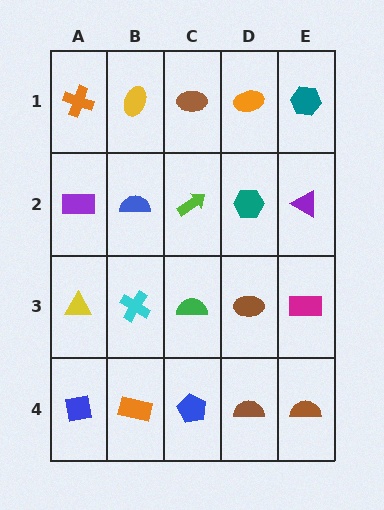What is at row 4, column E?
A brown semicircle.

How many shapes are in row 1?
5 shapes.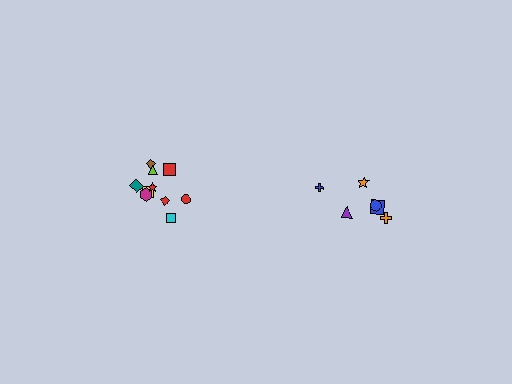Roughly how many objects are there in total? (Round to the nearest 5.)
Roughly 15 objects in total.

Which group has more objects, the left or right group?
The left group.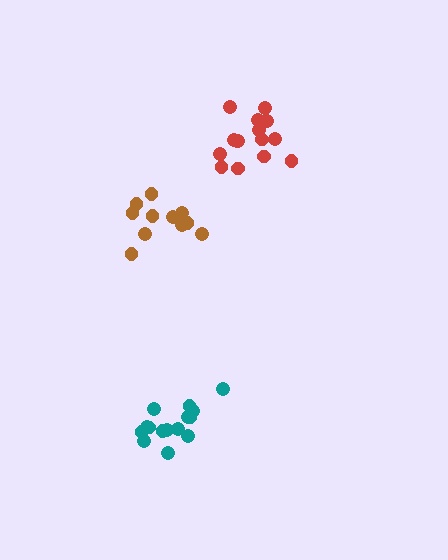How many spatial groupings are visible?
There are 3 spatial groupings.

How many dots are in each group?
Group 1: 11 dots, Group 2: 15 dots, Group 3: 15 dots (41 total).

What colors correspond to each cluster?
The clusters are colored: brown, teal, red.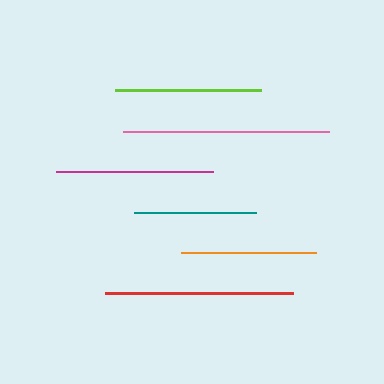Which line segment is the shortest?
The teal line is the shortest at approximately 122 pixels.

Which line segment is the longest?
The pink line is the longest at approximately 207 pixels.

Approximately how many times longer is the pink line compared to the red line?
The pink line is approximately 1.1 times the length of the red line.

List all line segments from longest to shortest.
From longest to shortest: pink, red, magenta, lime, orange, teal.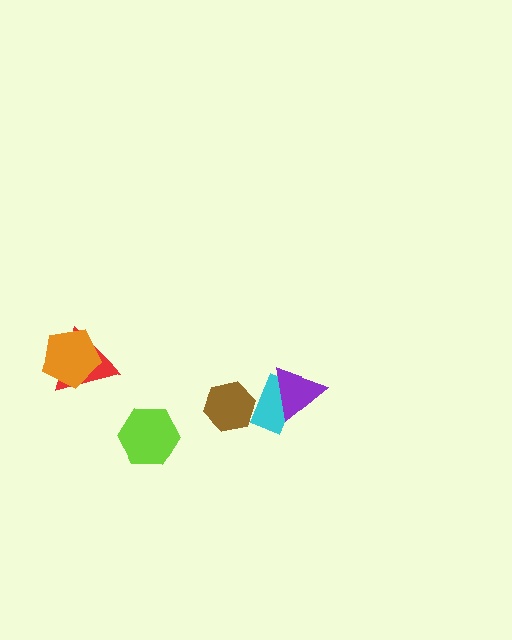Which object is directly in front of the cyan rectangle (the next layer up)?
The purple triangle is directly in front of the cyan rectangle.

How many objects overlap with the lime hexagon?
0 objects overlap with the lime hexagon.